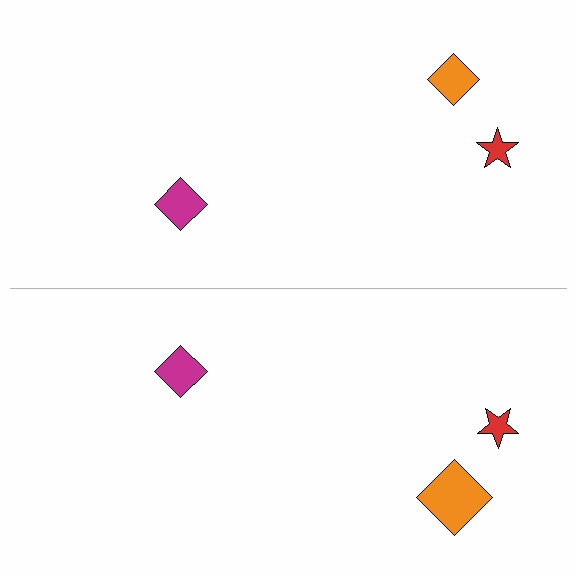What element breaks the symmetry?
The orange diamond on the bottom side has a different size than its mirror counterpart.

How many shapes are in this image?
There are 6 shapes in this image.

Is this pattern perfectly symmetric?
No, the pattern is not perfectly symmetric. The orange diamond on the bottom side has a different size than its mirror counterpart.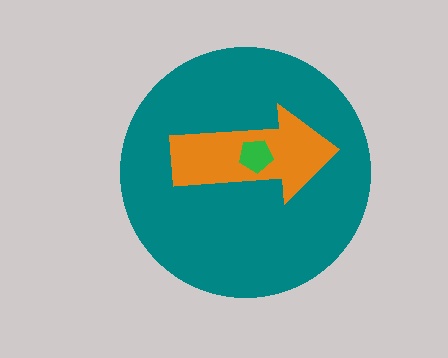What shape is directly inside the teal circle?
The orange arrow.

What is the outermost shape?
The teal circle.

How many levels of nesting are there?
3.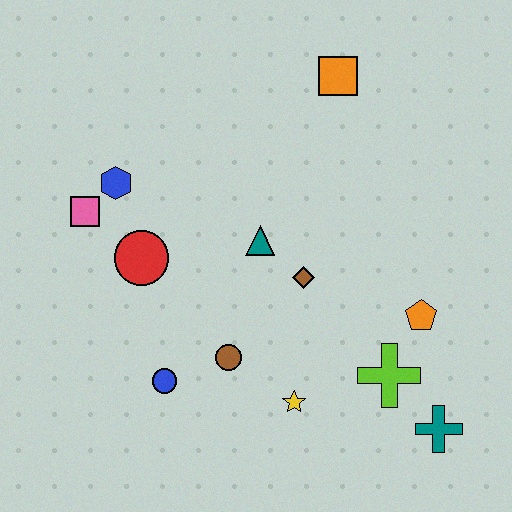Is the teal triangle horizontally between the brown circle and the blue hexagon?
No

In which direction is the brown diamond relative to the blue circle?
The brown diamond is to the right of the blue circle.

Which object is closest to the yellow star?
The brown circle is closest to the yellow star.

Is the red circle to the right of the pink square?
Yes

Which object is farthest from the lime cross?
The pink square is farthest from the lime cross.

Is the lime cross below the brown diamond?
Yes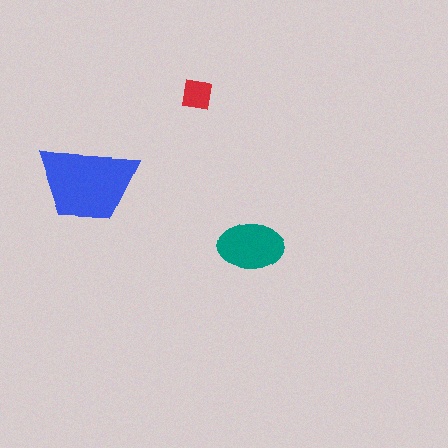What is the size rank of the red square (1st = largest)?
3rd.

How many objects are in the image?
There are 3 objects in the image.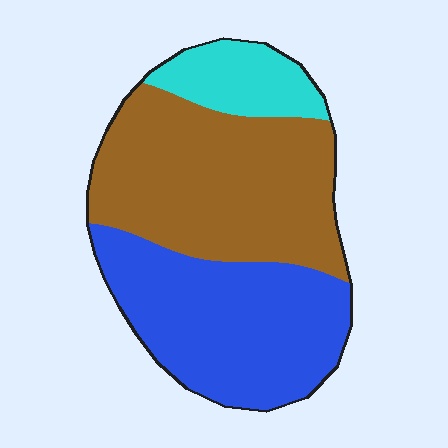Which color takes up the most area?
Brown, at roughly 45%.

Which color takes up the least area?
Cyan, at roughly 15%.